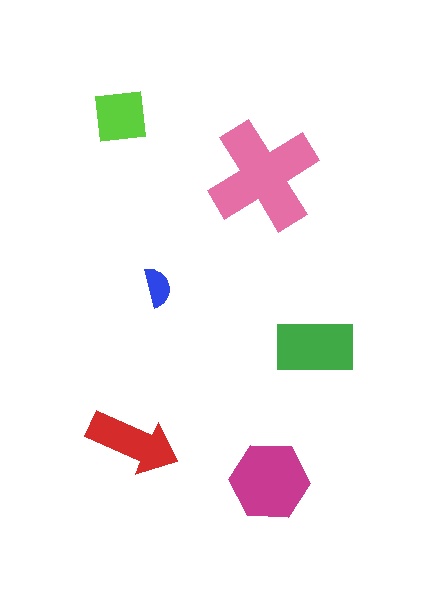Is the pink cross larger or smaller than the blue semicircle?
Larger.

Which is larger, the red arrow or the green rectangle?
The green rectangle.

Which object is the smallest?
The blue semicircle.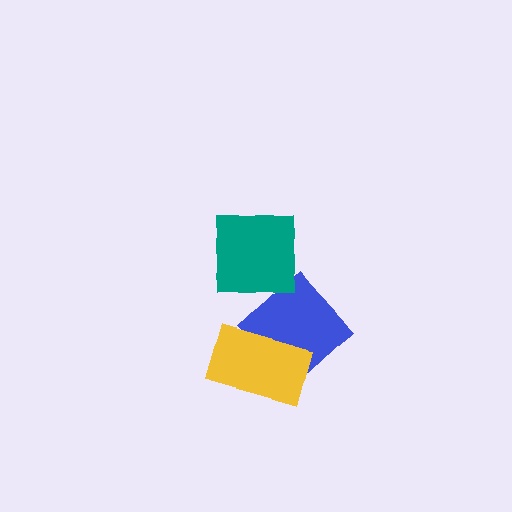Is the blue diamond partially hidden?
Yes, it is partially covered by another shape.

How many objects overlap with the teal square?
0 objects overlap with the teal square.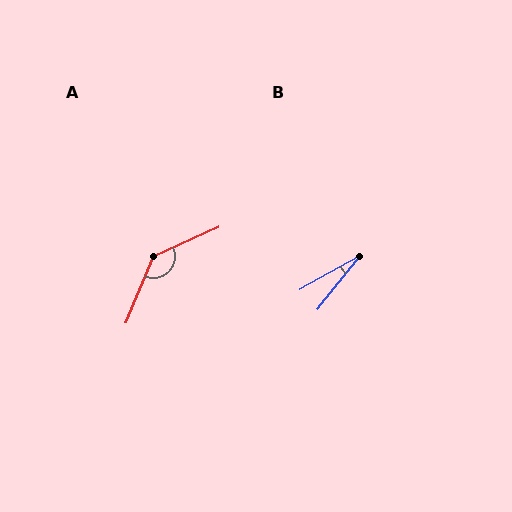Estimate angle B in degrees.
Approximately 23 degrees.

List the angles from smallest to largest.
B (23°), A (137°).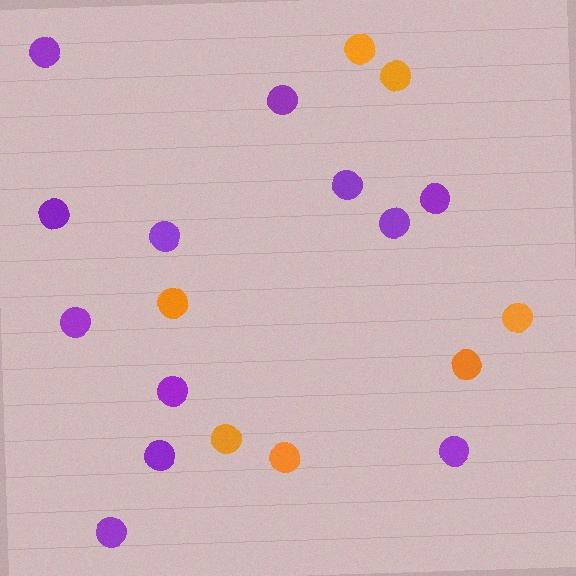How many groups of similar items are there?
There are 2 groups: one group of orange circles (7) and one group of purple circles (12).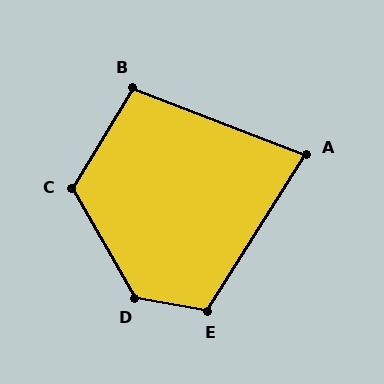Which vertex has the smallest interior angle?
A, at approximately 79 degrees.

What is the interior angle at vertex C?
Approximately 119 degrees (obtuse).